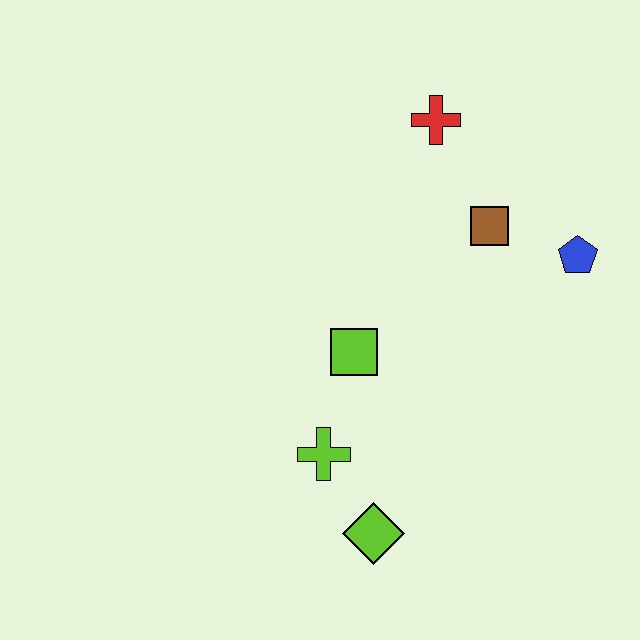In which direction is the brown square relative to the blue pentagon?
The brown square is to the left of the blue pentagon.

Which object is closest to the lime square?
The lime cross is closest to the lime square.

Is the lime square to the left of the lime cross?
No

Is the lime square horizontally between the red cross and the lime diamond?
No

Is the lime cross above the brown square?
No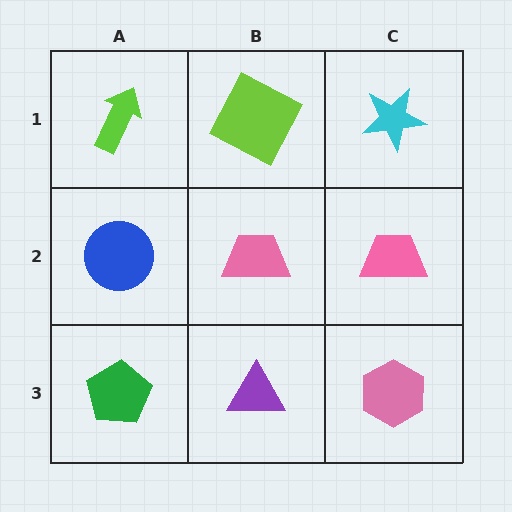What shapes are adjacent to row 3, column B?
A pink trapezoid (row 2, column B), a green pentagon (row 3, column A), a pink hexagon (row 3, column C).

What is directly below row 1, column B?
A pink trapezoid.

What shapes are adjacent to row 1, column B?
A pink trapezoid (row 2, column B), a lime arrow (row 1, column A), a cyan star (row 1, column C).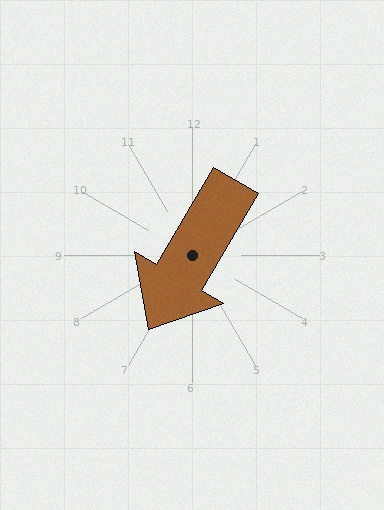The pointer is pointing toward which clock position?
Roughly 7 o'clock.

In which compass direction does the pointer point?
Southwest.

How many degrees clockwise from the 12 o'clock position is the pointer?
Approximately 211 degrees.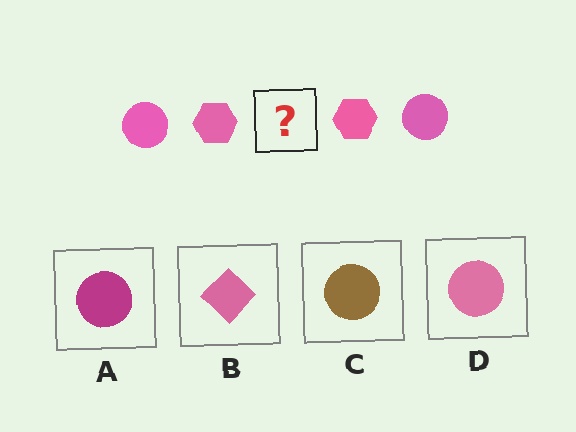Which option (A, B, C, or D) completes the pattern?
D.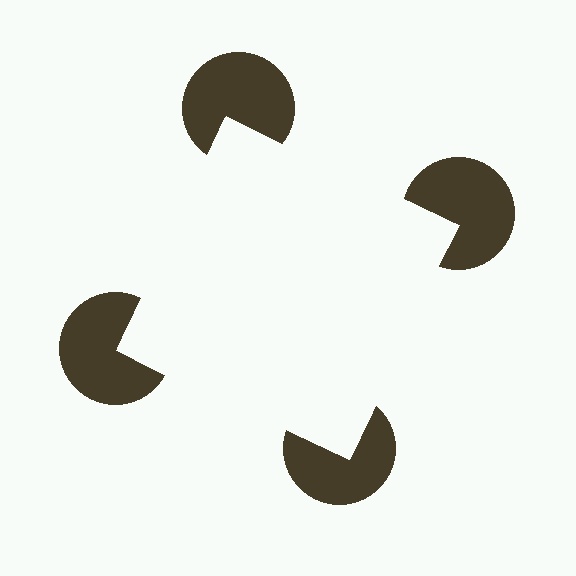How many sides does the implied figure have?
4 sides.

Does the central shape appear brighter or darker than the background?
It typically appears slightly brighter than the background, even though no actual brightness change is drawn.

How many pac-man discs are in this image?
There are 4 — one at each vertex of the illusory square.